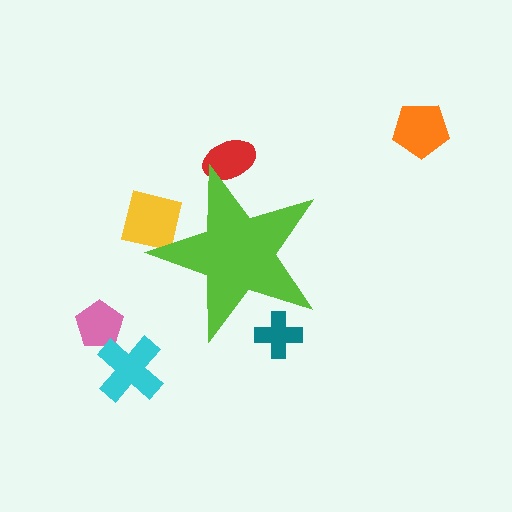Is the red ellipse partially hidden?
Yes, the red ellipse is partially hidden behind the lime star.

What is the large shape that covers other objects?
A lime star.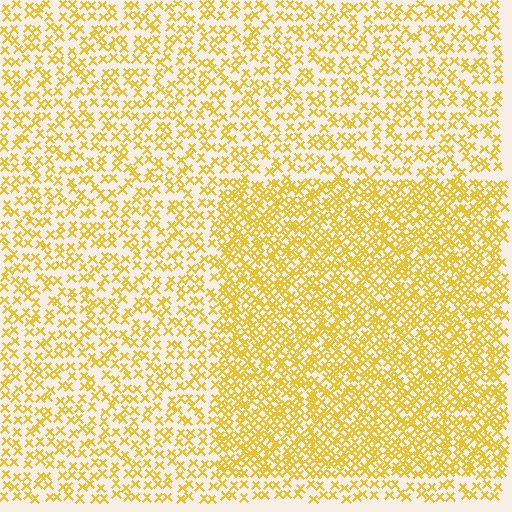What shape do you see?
I see a rectangle.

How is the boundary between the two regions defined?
The boundary is defined by a change in element density (approximately 2.0x ratio). All elements are the same color, size, and shape.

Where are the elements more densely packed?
The elements are more densely packed inside the rectangle boundary.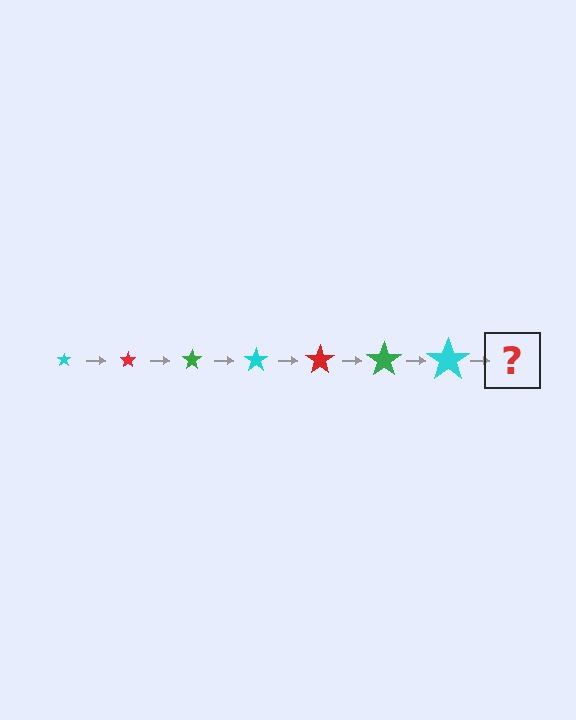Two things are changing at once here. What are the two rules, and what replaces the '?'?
The two rules are that the star grows larger each step and the color cycles through cyan, red, and green. The '?' should be a red star, larger than the previous one.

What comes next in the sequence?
The next element should be a red star, larger than the previous one.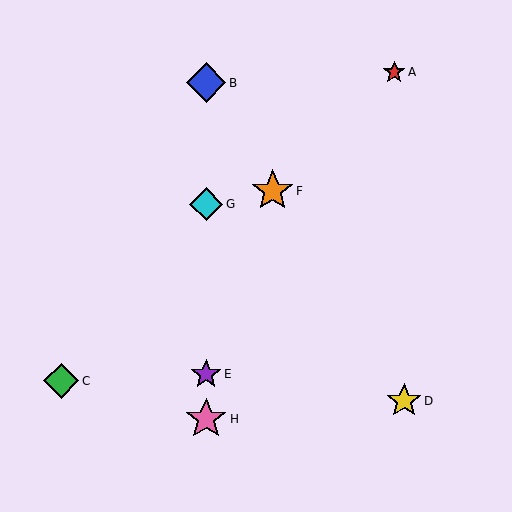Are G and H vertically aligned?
Yes, both are at x≈206.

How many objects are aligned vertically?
4 objects (B, E, G, H) are aligned vertically.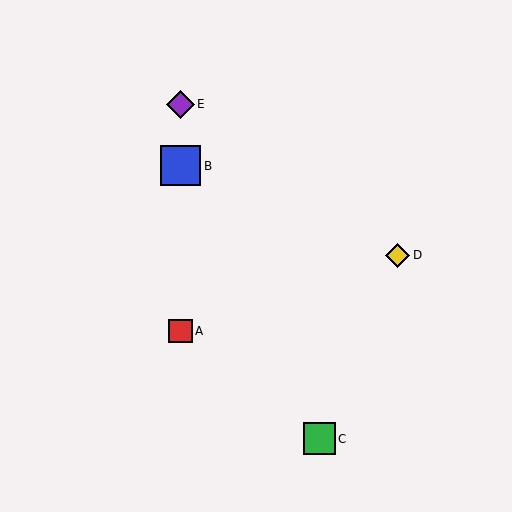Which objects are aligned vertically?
Objects A, B, E are aligned vertically.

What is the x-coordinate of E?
Object E is at x≈181.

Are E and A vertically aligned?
Yes, both are at x≈181.